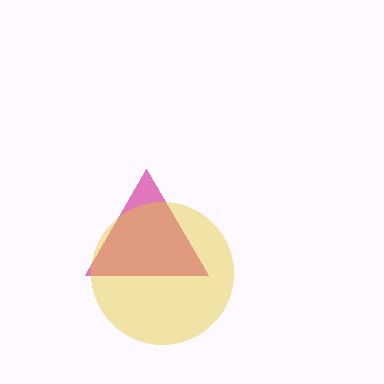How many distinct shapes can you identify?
There are 2 distinct shapes: a magenta triangle, a yellow circle.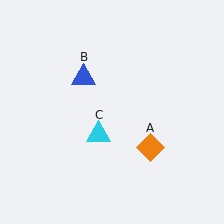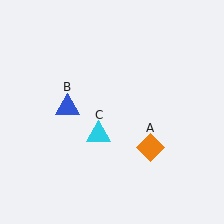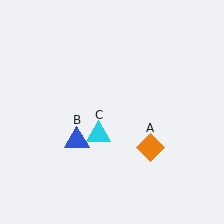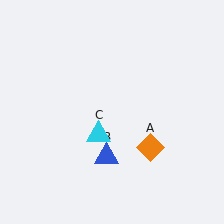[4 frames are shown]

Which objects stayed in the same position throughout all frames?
Orange diamond (object A) and cyan triangle (object C) remained stationary.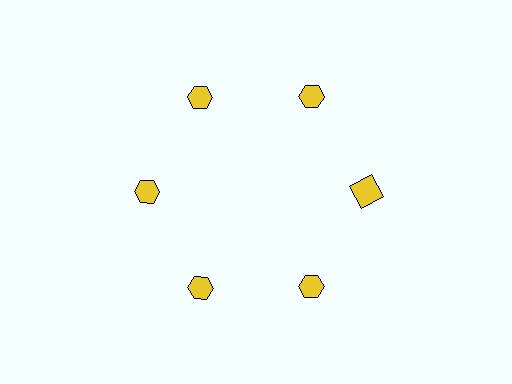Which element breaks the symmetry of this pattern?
The yellow square at roughly the 3 o'clock position breaks the symmetry. All other shapes are yellow hexagons.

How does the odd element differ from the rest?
It has a different shape: square instead of hexagon.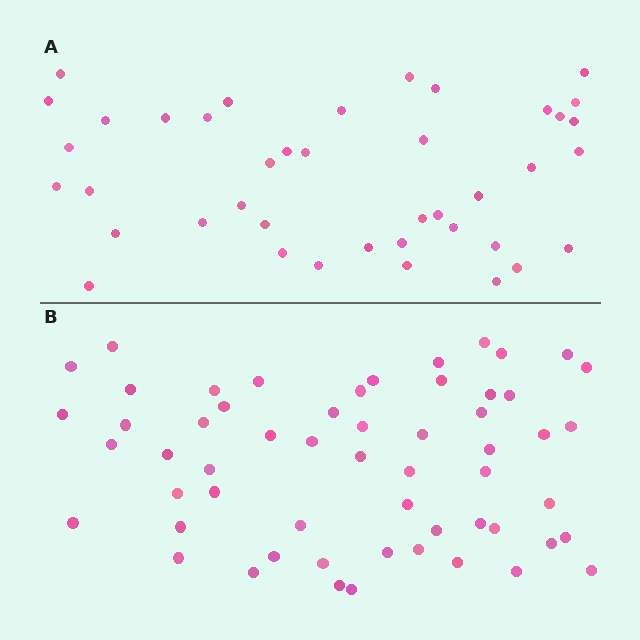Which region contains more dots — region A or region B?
Region B (the bottom region) has more dots.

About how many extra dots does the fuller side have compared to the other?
Region B has approximately 15 more dots than region A.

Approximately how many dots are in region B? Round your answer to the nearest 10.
About 60 dots. (The exact count is 57, which rounds to 60.)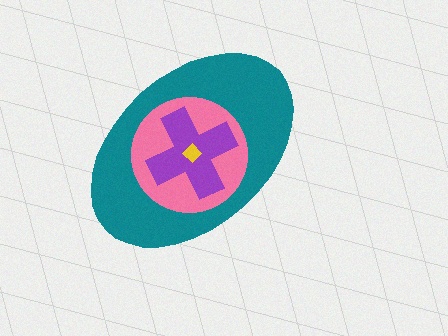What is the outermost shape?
The teal ellipse.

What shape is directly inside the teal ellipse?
The pink circle.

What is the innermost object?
The yellow diamond.